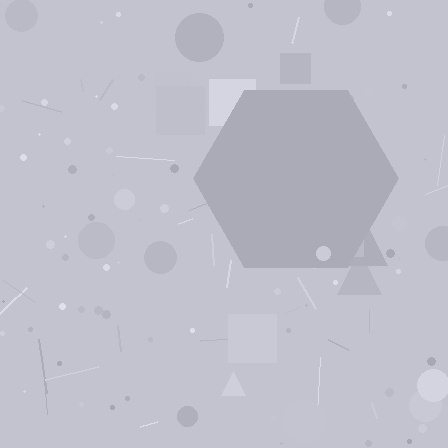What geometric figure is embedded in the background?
A hexagon is embedded in the background.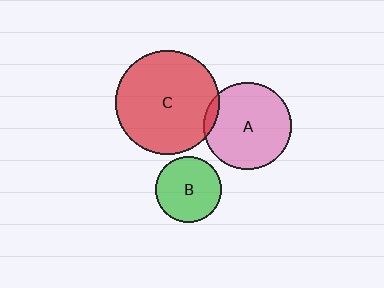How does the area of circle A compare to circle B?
Approximately 1.7 times.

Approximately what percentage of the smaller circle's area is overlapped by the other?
Approximately 5%.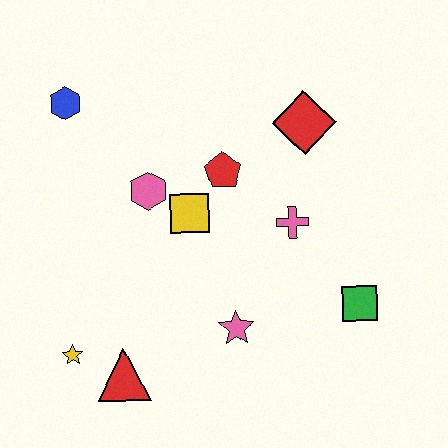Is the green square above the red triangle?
Yes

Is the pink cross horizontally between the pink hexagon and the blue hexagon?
No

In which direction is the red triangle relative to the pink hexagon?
The red triangle is below the pink hexagon.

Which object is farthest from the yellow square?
The green square is farthest from the yellow square.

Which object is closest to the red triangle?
The yellow star is closest to the red triangle.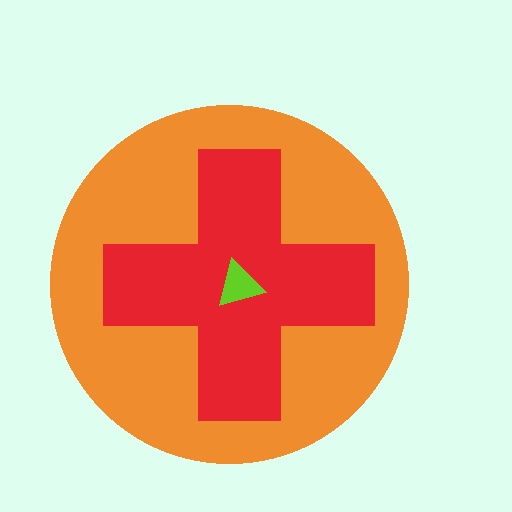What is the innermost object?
The lime triangle.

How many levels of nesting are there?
3.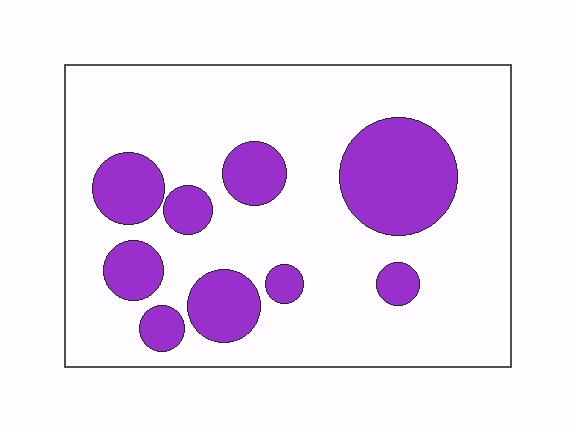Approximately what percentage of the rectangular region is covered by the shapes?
Approximately 25%.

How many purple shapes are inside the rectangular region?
9.